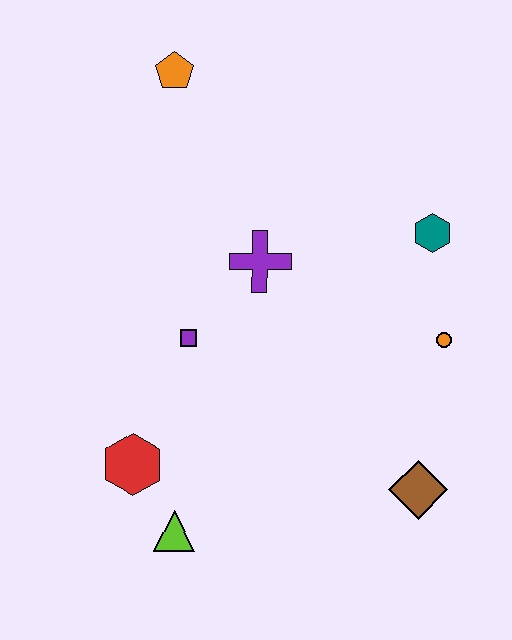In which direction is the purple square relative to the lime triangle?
The purple square is above the lime triangle.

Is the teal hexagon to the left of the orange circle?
Yes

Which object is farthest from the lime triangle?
The orange pentagon is farthest from the lime triangle.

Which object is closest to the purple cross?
The purple square is closest to the purple cross.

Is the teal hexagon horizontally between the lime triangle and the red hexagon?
No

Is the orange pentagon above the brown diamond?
Yes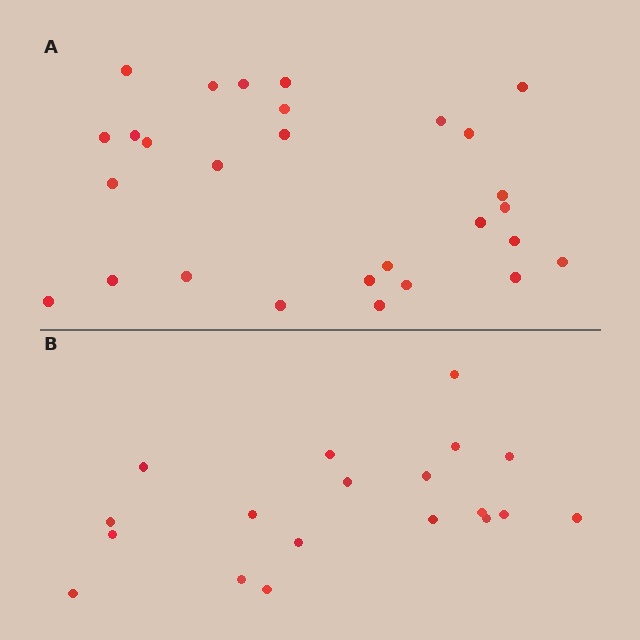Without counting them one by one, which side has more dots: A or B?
Region A (the top region) has more dots.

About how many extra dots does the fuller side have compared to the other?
Region A has roughly 8 or so more dots than region B.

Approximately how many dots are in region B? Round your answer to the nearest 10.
About 20 dots. (The exact count is 19, which rounds to 20.)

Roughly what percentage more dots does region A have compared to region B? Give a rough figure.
About 45% more.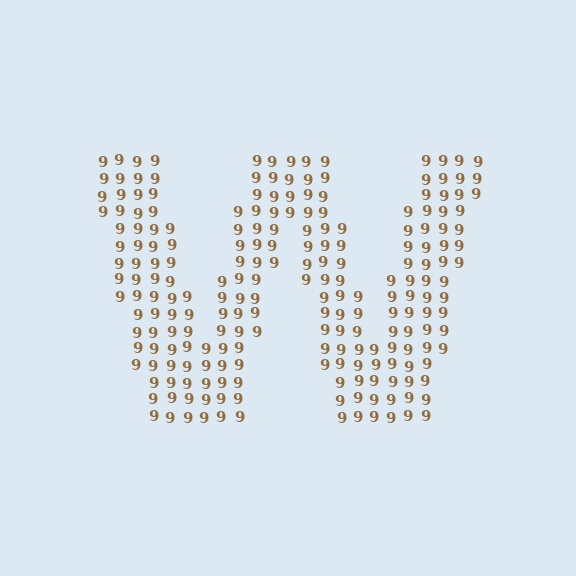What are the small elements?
The small elements are digit 9's.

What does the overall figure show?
The overall figure shows the letter W.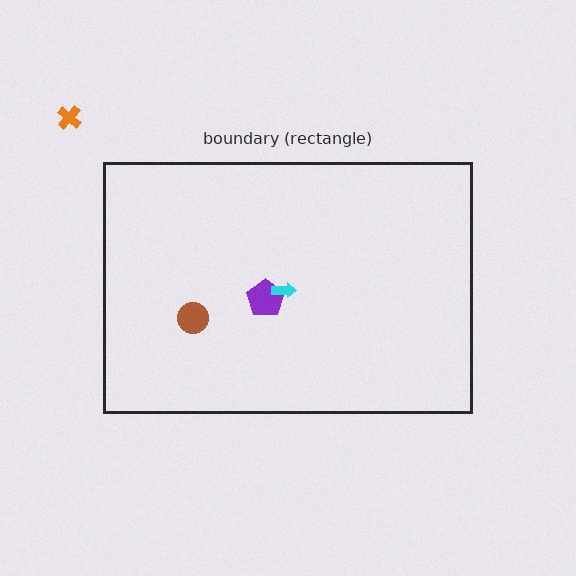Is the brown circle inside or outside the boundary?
Inside.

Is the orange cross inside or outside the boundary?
Outside.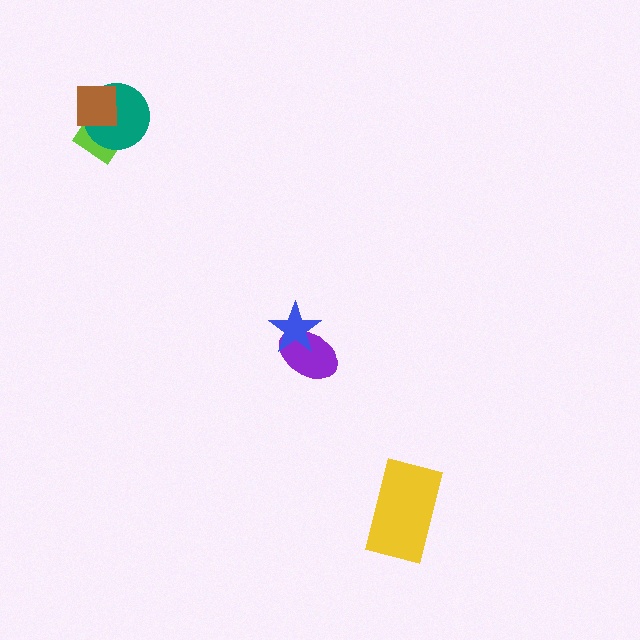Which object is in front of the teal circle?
The brown square is in front of the teal circle.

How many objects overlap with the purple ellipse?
1 object overlaps with the purple ellipse.